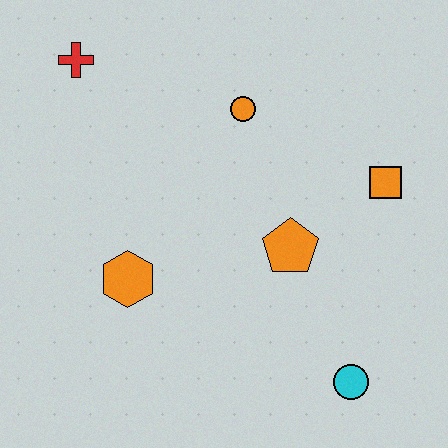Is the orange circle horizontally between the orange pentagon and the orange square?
No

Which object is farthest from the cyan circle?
The red cross is farthest from the cyan circle.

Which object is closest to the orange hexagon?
The orange pentagon is closest to the orange hexagon.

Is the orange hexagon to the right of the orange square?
No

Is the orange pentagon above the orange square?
No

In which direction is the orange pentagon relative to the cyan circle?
The orange pentagon is above the cyan circle.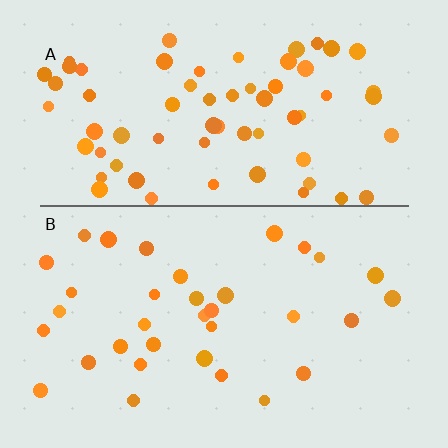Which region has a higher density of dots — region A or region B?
A (the top).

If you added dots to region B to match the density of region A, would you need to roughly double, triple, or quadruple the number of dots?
Approximately double.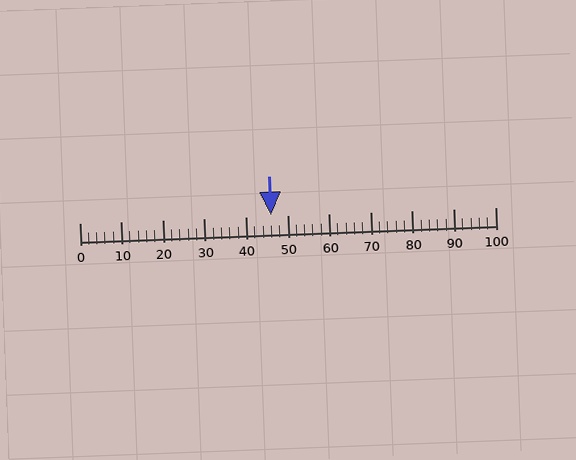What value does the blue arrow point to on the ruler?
The blue arrow points to approximately 46.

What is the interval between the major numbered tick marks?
The major tick marks are spaced 10 units apart.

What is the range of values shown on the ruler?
The ruler shows values from 0 to 100.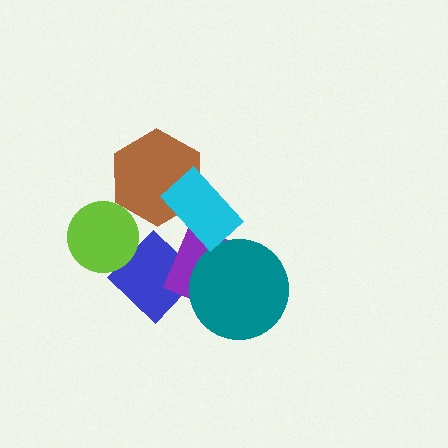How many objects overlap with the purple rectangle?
3 objects overlap with the purple rectangle.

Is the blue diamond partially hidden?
Yes, it is partially covered by another shape.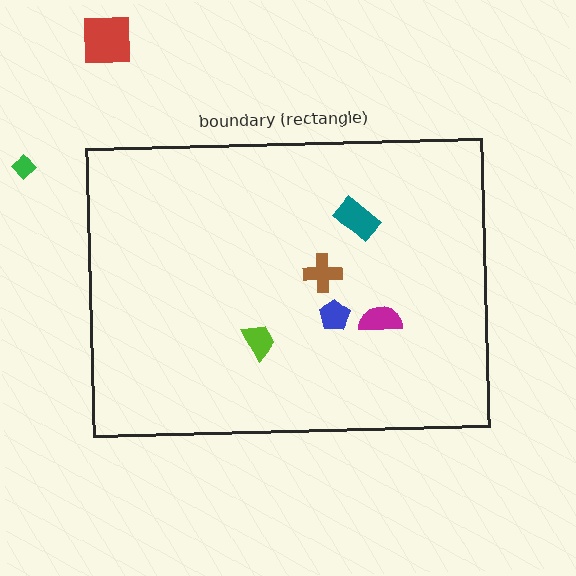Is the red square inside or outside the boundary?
Outside.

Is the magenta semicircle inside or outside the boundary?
Inside.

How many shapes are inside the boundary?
5 inside, 2 outside.